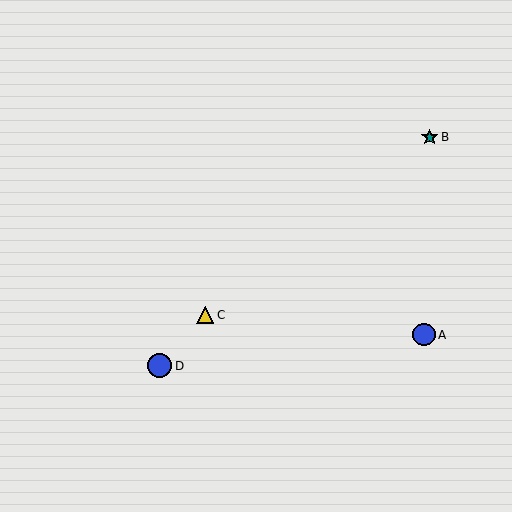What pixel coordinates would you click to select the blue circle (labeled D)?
Click at (159, 366) to select the blue circle D.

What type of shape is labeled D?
Shape D is a blue circle.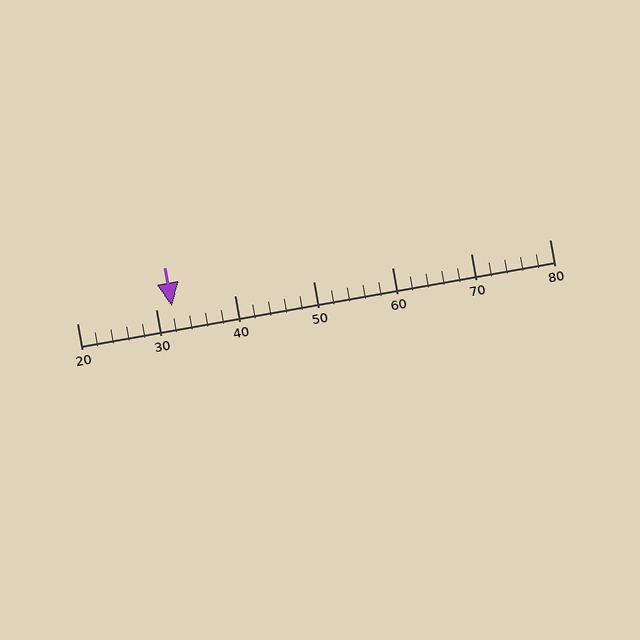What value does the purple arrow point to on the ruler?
The purple arrow points to approximately 32.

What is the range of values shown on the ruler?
The ruler shows values from 20 to 80.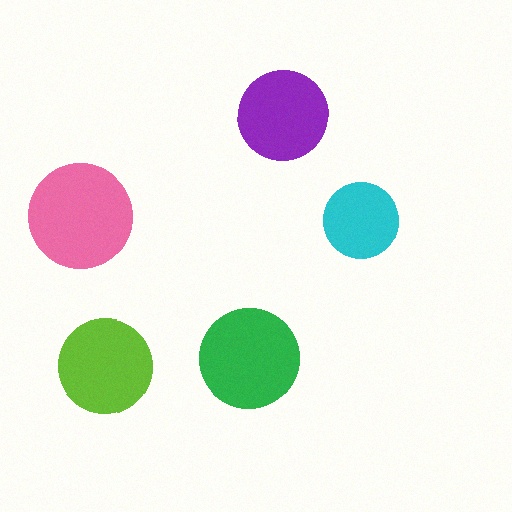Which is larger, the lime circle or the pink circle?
The pink one.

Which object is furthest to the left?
The pink circle is leftmost.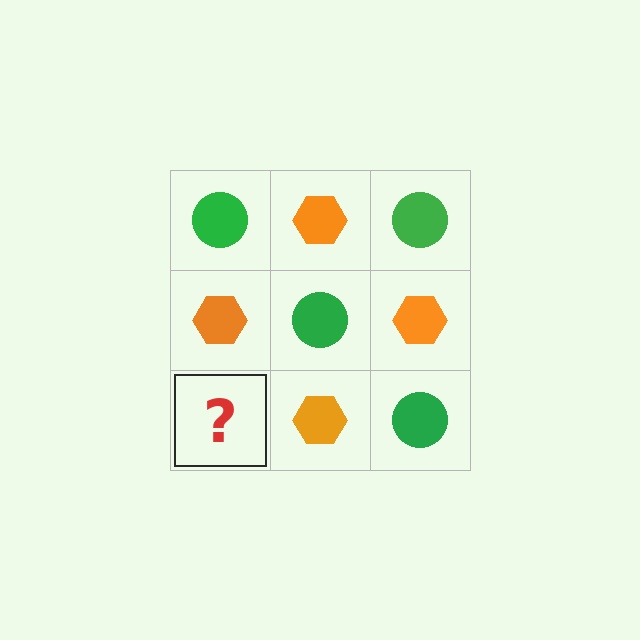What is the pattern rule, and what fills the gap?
The rule is that it alternates green circle and orange hexagon in a checkerboard pattern. The gap should be filled with a green circle.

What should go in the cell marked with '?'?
The missing cell should contain a green circle.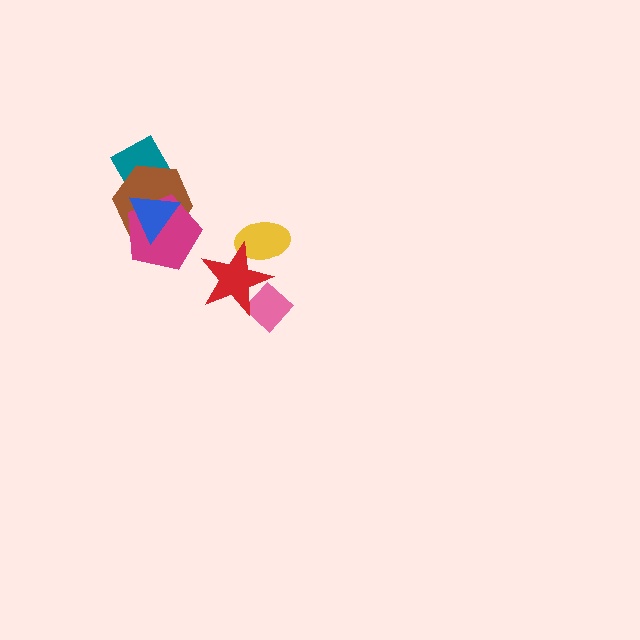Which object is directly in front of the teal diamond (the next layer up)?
The brown hexagon is directly in front of the teal diamond.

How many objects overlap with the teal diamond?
2 objects overlap with the teal diamond.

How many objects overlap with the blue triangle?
3 objects overlap with the blue triangle.